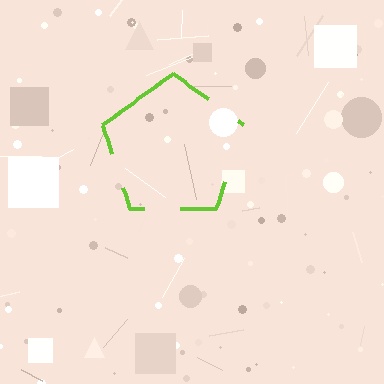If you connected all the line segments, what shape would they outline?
They would outline a pentagon.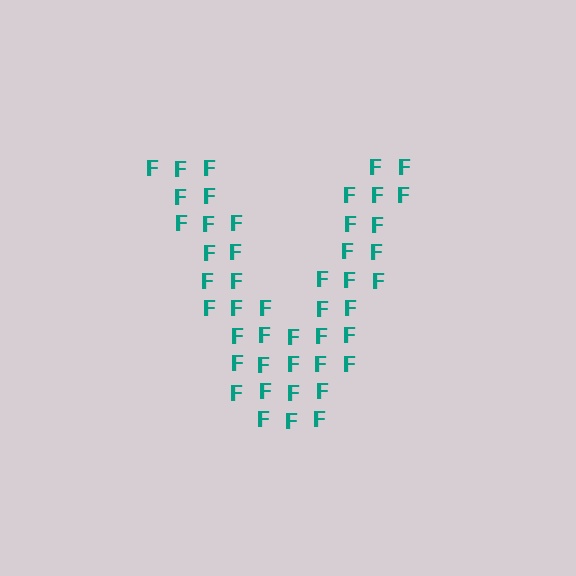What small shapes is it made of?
It is made of small letter F's.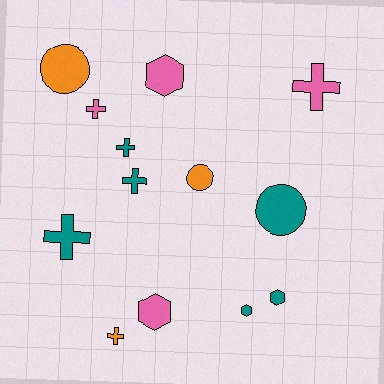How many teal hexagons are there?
There are 2 teal hexagons.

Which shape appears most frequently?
Cross, with 6 objects.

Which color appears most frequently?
Teal, with 6 objects.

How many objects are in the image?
There are 13 objects.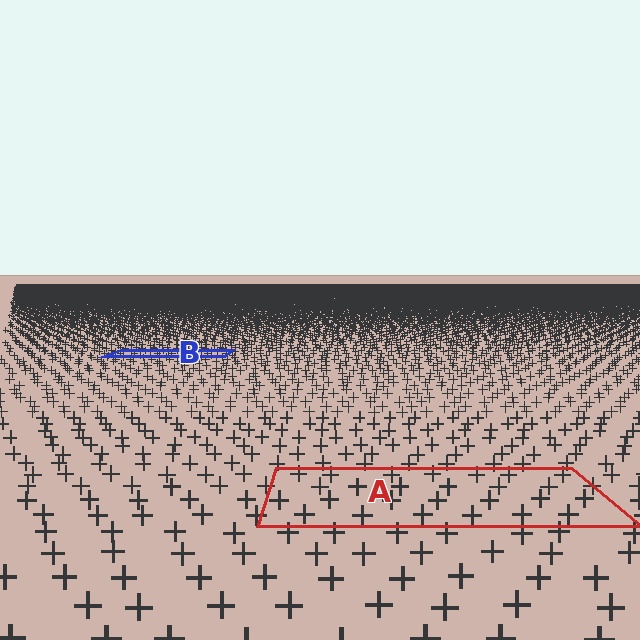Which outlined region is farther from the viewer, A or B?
Region B is farther from the viewer — the texture elements inside it appear smaller and more densely packed.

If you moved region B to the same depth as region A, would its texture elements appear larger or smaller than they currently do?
They would appear larger. At a closer depth, the same texture elements are projected at a bigger on-screen size.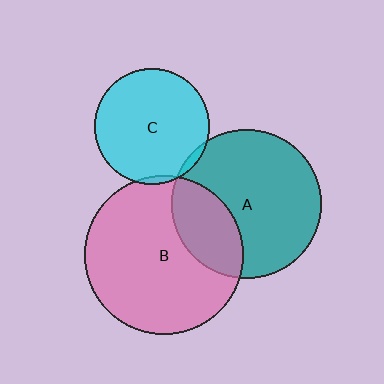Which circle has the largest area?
Circle B (pink).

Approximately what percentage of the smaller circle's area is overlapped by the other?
Approximately 5%.